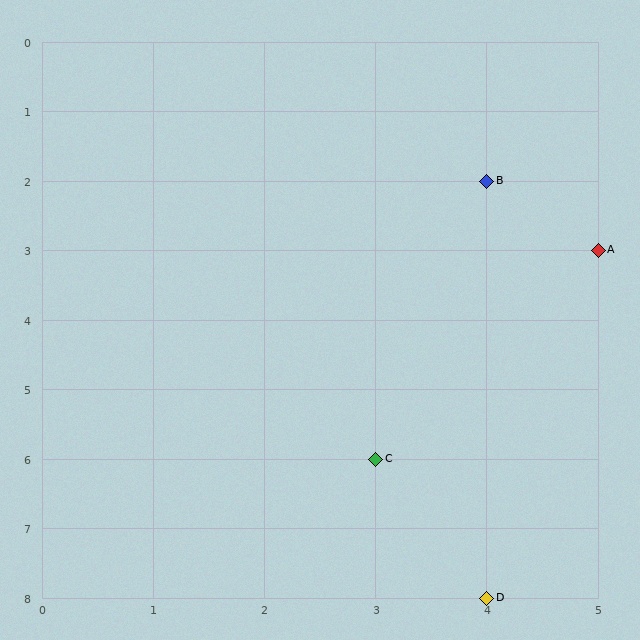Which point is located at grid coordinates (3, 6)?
Point C is at (3, 6).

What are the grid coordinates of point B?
Point B is at grid coordinates (4, 2).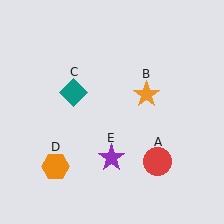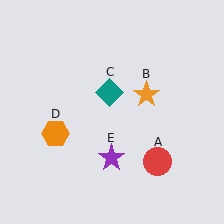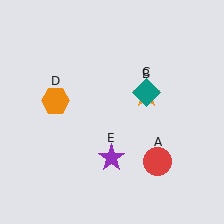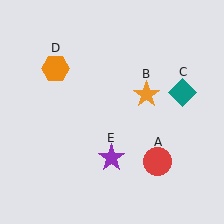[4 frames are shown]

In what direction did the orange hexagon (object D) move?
The orange hexagon (object D) moved up.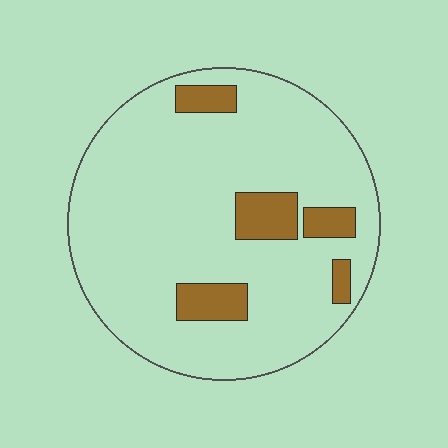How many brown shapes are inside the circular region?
5.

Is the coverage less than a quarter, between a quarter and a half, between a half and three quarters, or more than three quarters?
Less than a quarter.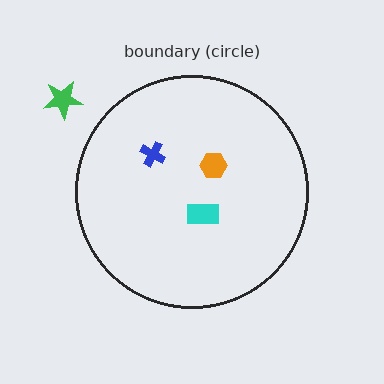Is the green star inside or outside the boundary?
Outside.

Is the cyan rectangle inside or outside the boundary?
Inside.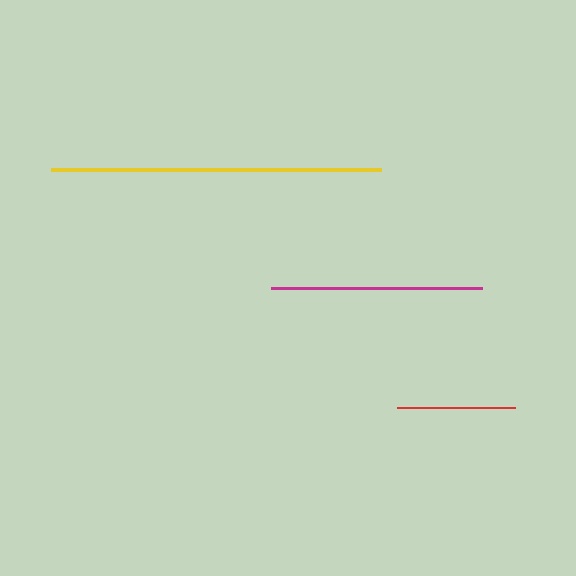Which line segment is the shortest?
The red line is the shortest at approximately 118 pixels.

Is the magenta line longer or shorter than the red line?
The magenta line is longer than the red line.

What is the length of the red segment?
The red segment is approximately 118 pixels long.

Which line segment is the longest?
The yellow line is the longest at approximately 330 pixels.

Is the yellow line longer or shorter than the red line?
The yellow line is longer than the red line.